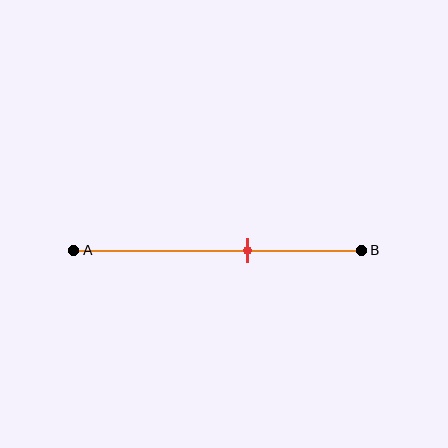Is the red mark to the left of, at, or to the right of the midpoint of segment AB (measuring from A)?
The red mark is to the right of the midpoint of segment AB.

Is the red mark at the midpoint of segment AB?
No, the mark is at about 60% from A, not at the 50% midpoint.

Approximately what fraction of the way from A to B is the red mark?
The red mark is approximately 60% of the way from A to B.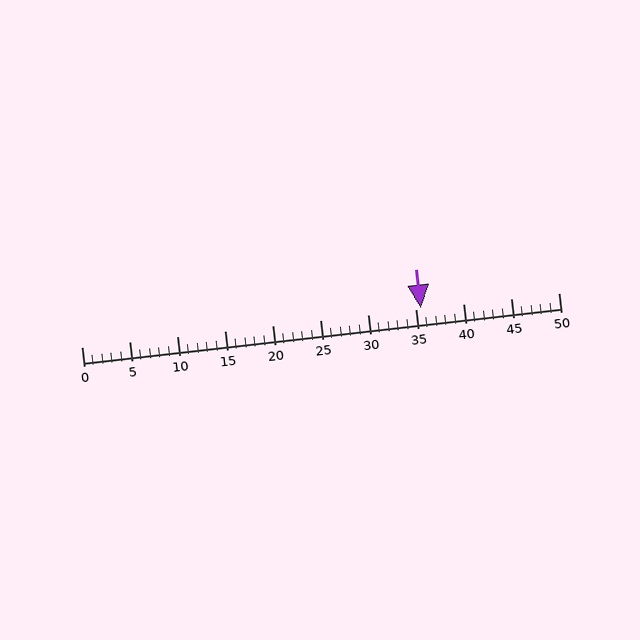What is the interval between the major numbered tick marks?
The major tick marks are spaced 5 units apart.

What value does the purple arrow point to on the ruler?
The purple arrow points to approximately 36.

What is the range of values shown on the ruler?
The ruler shows values from 0 to 50.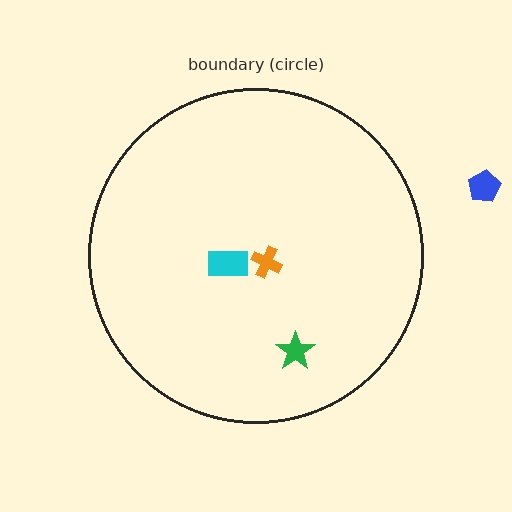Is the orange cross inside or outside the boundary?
Inside.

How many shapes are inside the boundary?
3 inside, 1 outside.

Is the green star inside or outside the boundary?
Inside.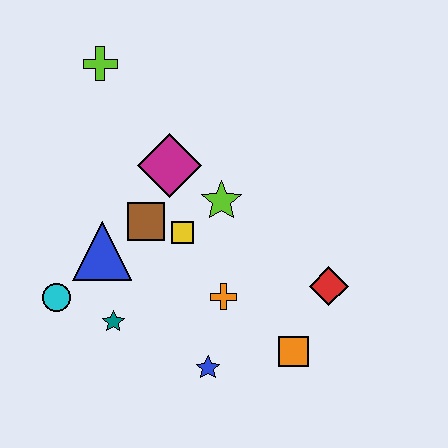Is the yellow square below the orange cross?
No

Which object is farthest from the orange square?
The lime cross is farthest from the orange square.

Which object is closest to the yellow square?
The brown square is closest to the yellow square.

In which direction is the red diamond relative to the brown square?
The red diamond is to the right of the brown square.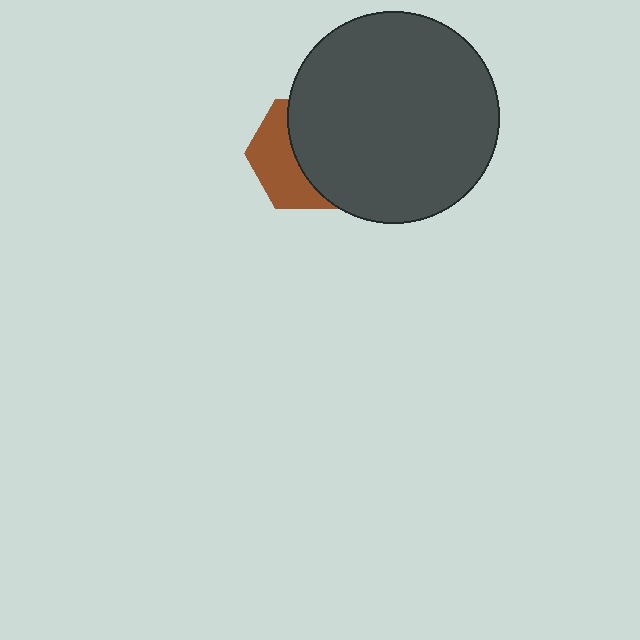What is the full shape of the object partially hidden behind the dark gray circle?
The partially hidden object is a brown hexagon.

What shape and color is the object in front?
The object in front is a dark gray circle.